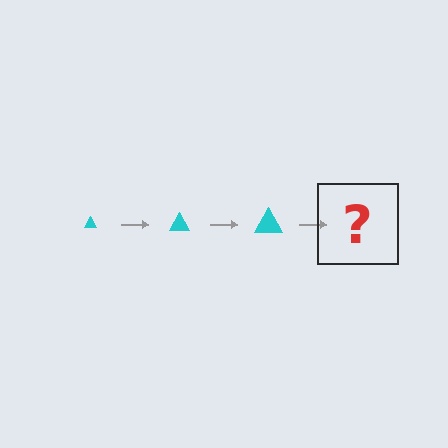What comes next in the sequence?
The next element should be a cyan triangle, larger than the previous one.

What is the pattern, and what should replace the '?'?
The pattern is that the triangle gets progressively larger each step. The '?' should be a cyan triangle, larger than the previous one.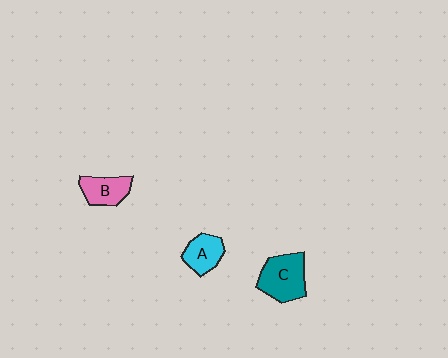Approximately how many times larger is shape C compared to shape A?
Approximately 1.5 times.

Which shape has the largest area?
Shape C (teal).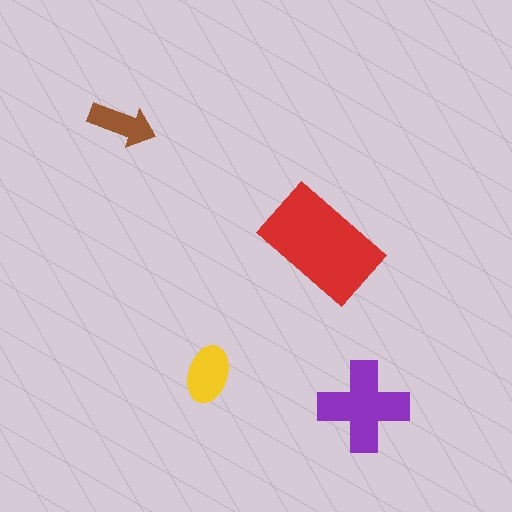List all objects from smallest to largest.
The brown arrow, the yellow ellipse, the purple cross, the red rectangle.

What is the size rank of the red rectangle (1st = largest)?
1st.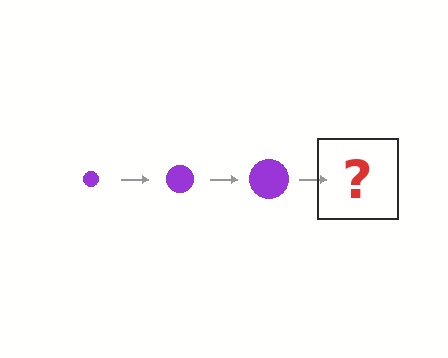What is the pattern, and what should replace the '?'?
The pattern is that the circle gets progressively larger each step. The '?' should be a purple circle, larger than the previous one.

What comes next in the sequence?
The next element should be a purple circle, larger than the previous one.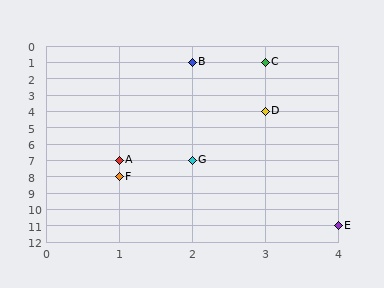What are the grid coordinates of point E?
Point E is at grid coordinates (4, 11).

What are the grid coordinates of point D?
Point D is at grid coordinates (3, 4).